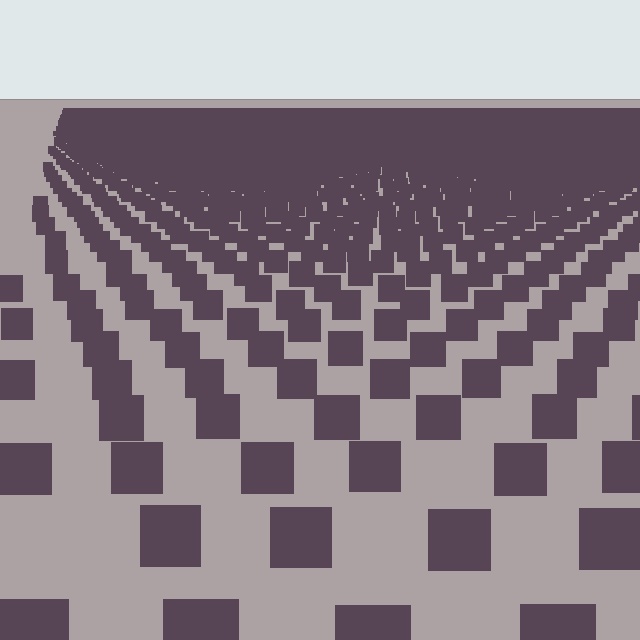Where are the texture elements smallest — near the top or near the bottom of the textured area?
Near the top.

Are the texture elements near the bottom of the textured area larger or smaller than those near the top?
Larger. Near the bottom, elements are closer to the viewer and appear at a bigger on-screen size.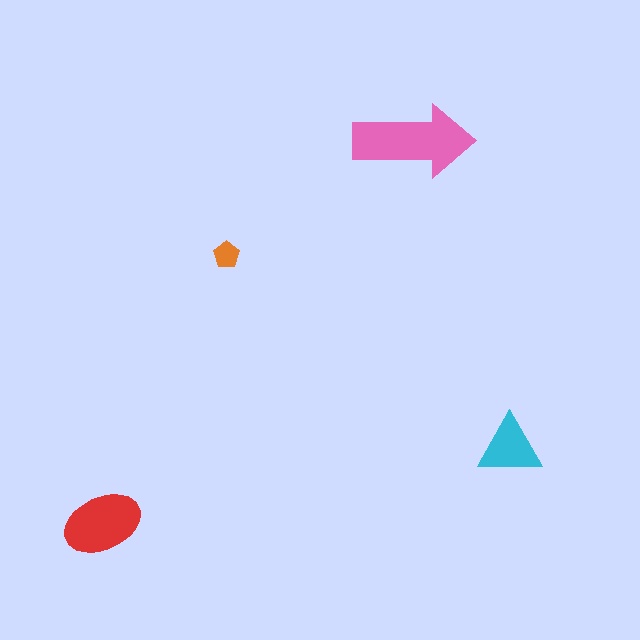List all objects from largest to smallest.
The pink arrow, the red ellipse, the cyan triangle, the orange pentagon.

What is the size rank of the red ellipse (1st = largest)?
2nd.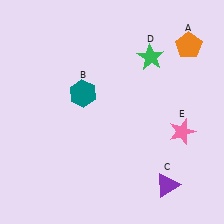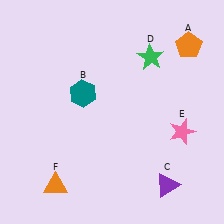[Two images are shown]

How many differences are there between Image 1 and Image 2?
There is 1 difference between the two images.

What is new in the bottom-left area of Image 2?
An orange triangle (F) was added in the bottom-left area of Image 2.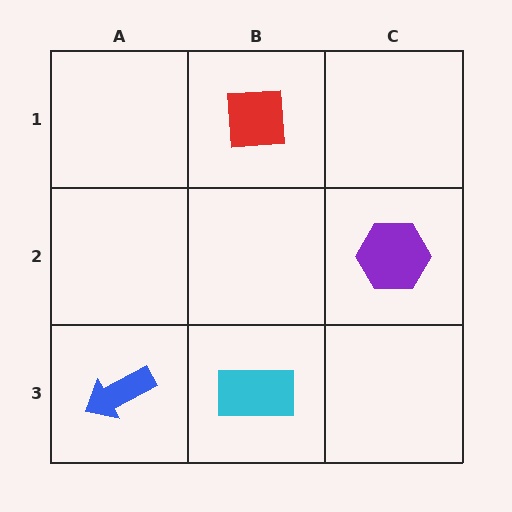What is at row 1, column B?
A red square.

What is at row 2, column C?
A purple hexagon.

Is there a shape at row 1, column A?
No, that cell is empty.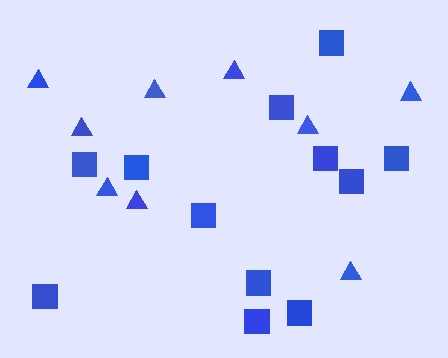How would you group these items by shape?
There are 2 groups: one group of squares (12) and one group of triangles (9).